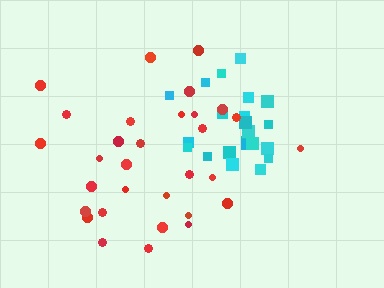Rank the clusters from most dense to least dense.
cyan, red.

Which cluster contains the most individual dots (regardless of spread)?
Red (31).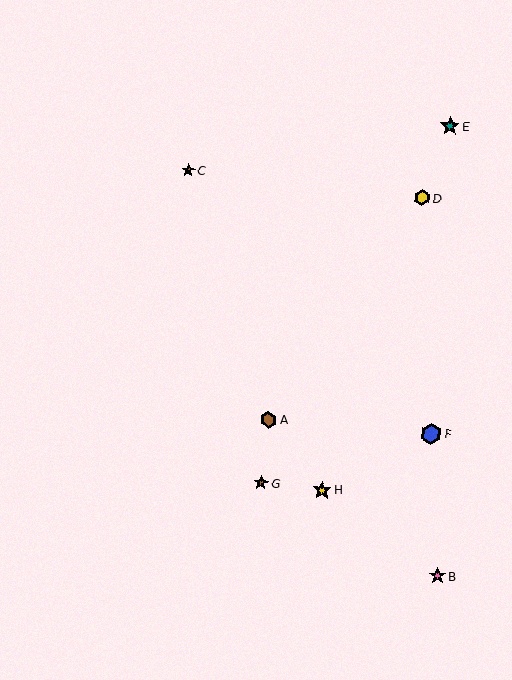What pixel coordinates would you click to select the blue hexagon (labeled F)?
Click at (431, 434) to select the blue hexagon F.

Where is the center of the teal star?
The center of the teal star is at (450, 126).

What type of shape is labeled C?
Shape C is a brown star.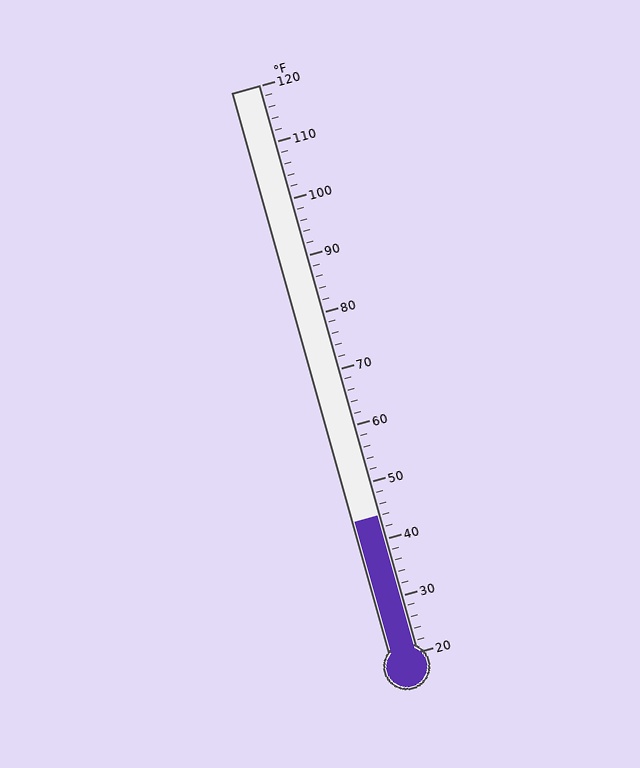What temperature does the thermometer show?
The thermometer shows approximately 44°F.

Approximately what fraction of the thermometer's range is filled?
The thermometer is filled to approximately 25% of its range.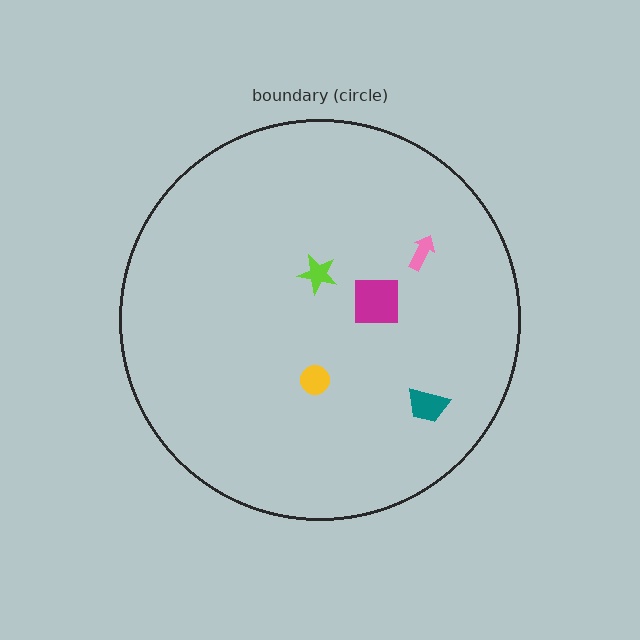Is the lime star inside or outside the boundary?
Inside.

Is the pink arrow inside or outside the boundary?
Inside.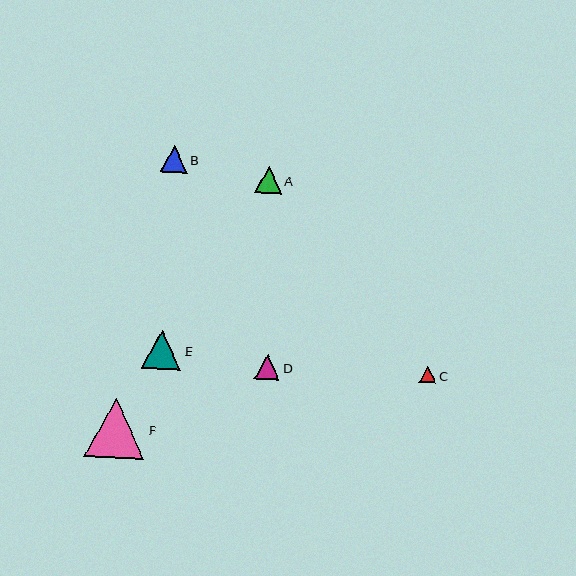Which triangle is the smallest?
Triangle C is the smallest with a size of approximately 16 pixels.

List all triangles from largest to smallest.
From largest to smallest: F, E, A, B, D, C.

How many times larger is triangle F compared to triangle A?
Triangle F is approximately 2.3 times the size of triangle A.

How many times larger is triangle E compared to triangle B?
Triangle E is approximately 1.5 times the size of triangle B.